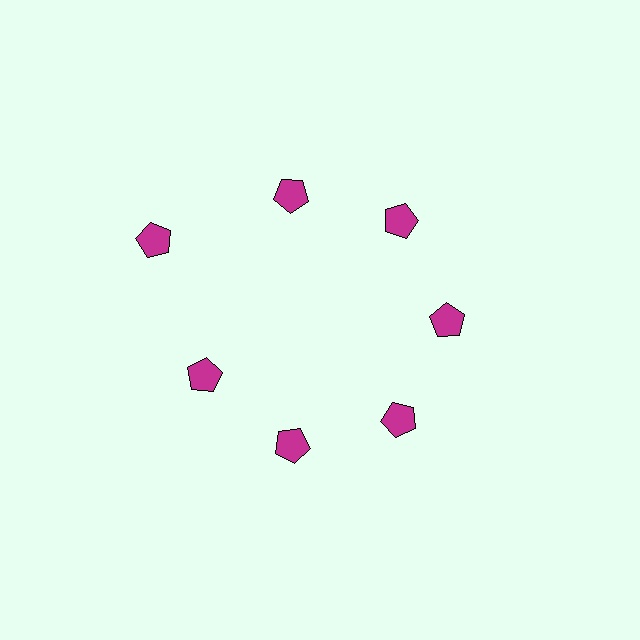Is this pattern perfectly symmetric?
No. The 7 magenta pentagons are arranged in a ring, but one element near the 10 o'clock position is pushed outward from the center, breaking the 7-fold rotational symmetry.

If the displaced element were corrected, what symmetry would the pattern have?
It would have 7-fold rotational symmetry — the pattern would map onto itself every 51 degrees.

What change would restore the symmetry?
The symmetry would be restored by moving it inward, back onto the ring so that all 7 pentagons sit at equal angles and equal distance from the center.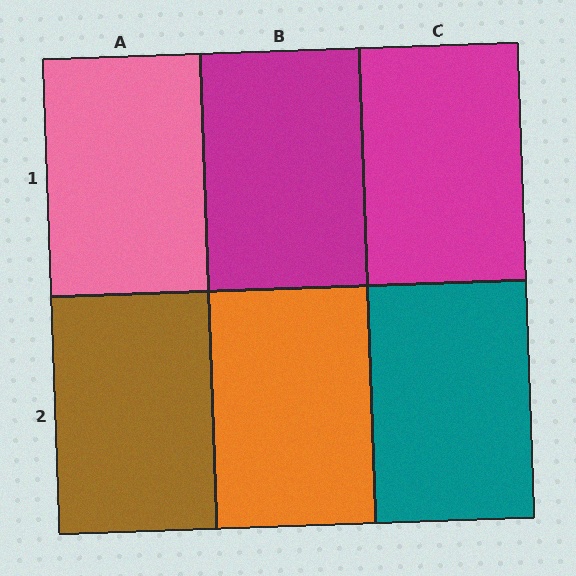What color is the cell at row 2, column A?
Brown.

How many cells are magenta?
2 cells are magenta.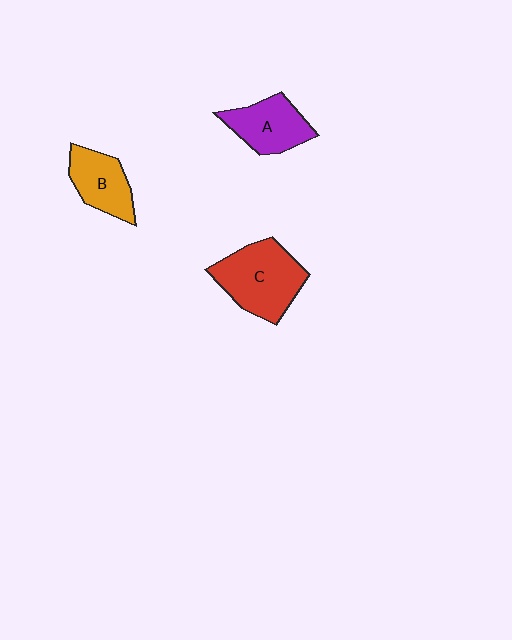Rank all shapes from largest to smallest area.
From largest to smallest: C (red), A (purple), B (orange).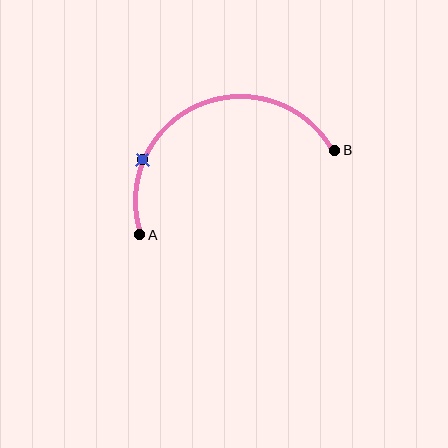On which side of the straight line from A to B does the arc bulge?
The arc bulges above the straight line connecting A and B.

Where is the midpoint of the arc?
The arc midpoint is the point on the curve farthest from the straight line joining A and B. It sits above that line.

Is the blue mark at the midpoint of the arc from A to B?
No. The blue mark lies on the arc but is closer to endpoint A. The arc midpoint would be at the point on the curve equidistant along the arc from both A and B.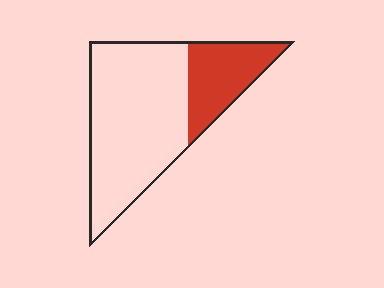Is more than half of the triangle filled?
No.